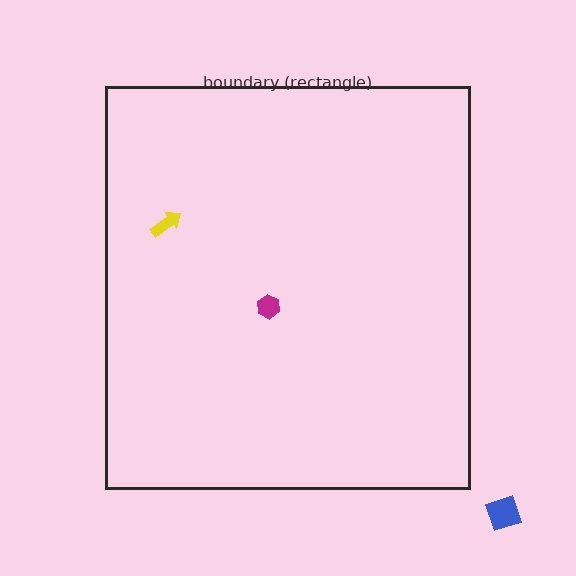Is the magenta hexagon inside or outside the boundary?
Inside.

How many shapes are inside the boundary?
2 inside, 1 outside.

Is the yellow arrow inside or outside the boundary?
Inside.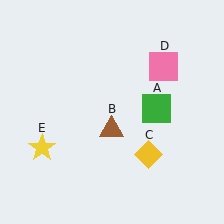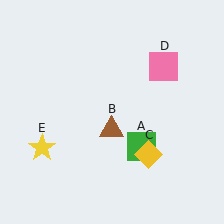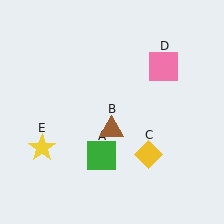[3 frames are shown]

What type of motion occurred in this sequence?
The green square (object A) rotated clockwise around the center of the scene.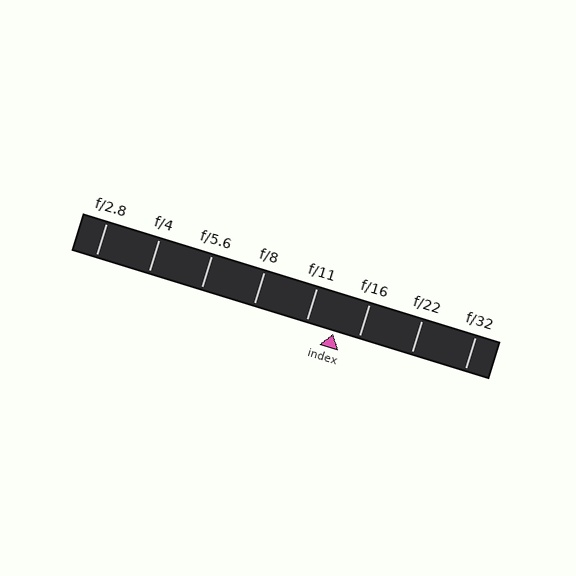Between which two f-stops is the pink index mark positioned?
The index mark is between f/11 and f/16.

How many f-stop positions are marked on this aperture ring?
There are 8 f-stop positions marked.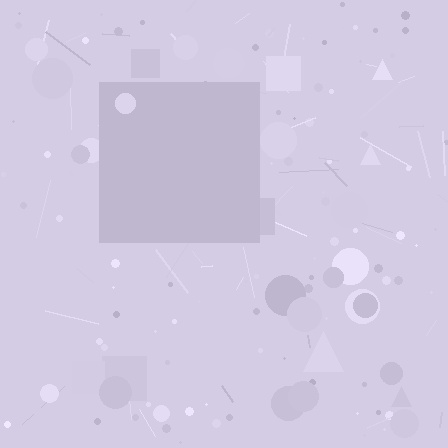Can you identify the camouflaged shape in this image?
The camouflaged shape is a square.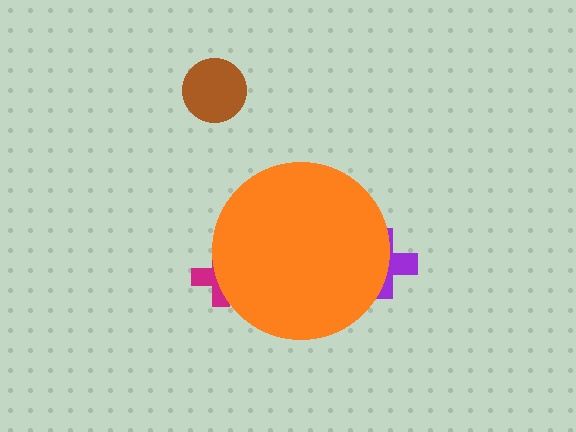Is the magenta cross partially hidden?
Yes, the magenta cross is partially hidden behind the orange circle.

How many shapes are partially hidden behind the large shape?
2 shapes are partially hidden.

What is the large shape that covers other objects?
An orange circle.